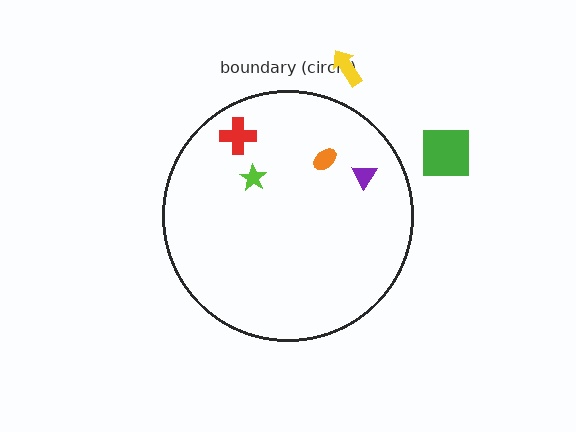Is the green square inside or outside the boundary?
Outside.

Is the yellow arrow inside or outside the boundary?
Outside.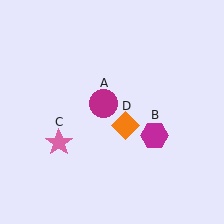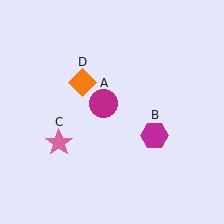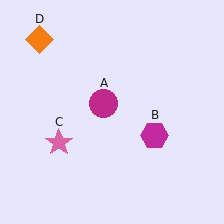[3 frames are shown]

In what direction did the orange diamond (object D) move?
The orange diamond (object D) moved up and to the left.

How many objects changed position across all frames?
1 object changed position: orange diamond (object D).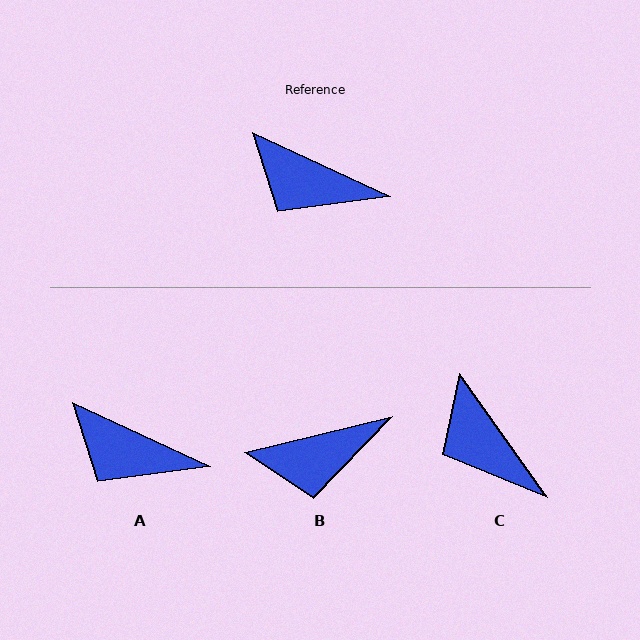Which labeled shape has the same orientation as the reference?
A.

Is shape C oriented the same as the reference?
No, it is off by about 30 degrees.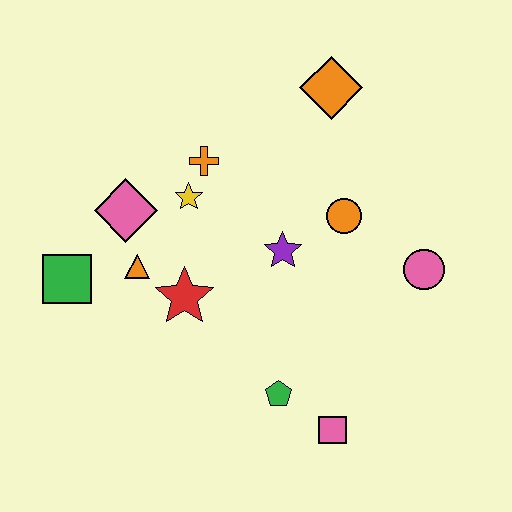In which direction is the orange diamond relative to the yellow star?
The orange diamond is to the right of the yellow star.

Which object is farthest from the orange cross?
The pink square is farthest from the orange cross.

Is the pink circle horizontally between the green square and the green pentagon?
No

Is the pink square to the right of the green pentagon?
Yes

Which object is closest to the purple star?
The orange circle is closest to the purple star.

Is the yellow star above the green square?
Yes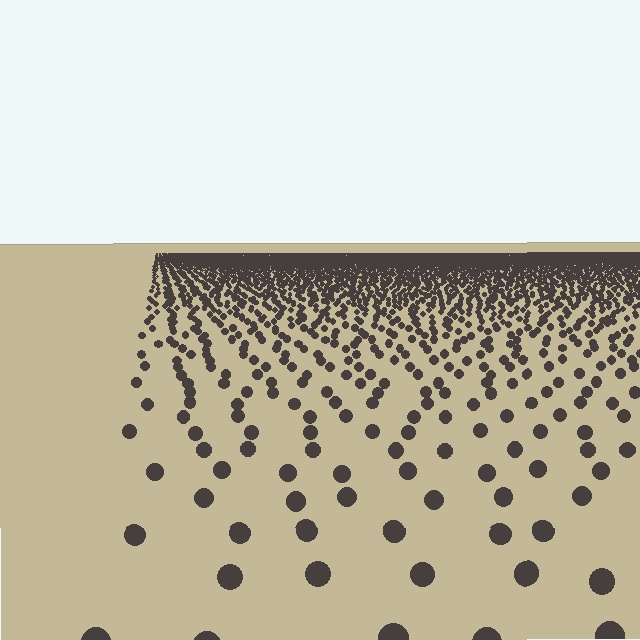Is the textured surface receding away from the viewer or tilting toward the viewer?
The surface is receding away from the viewer. Texture elements get smaller and denser toward the top.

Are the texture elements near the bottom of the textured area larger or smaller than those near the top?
Larger. Near the bottom, elements are closer to the viewer and appear at a bigger on-screen size.